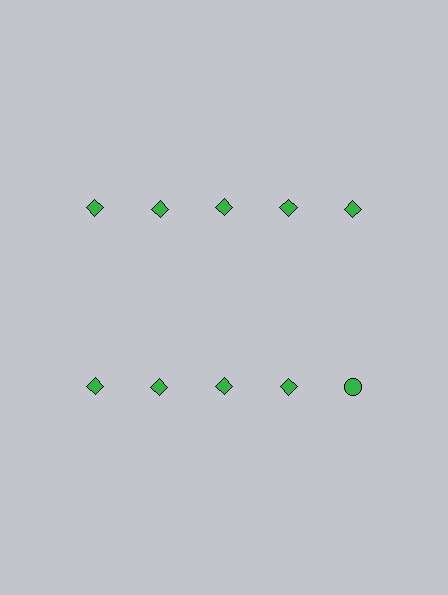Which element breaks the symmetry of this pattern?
The green circle in the second row, rightmost column breaks the symmetry. All other shapes are green diamonds.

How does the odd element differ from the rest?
It has a different shape: circle instead of diamond.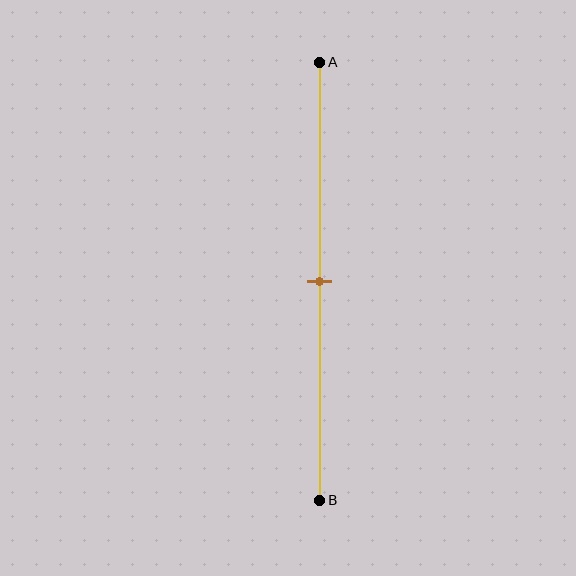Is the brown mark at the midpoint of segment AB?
Yes, the mark is approximately at the midpoint.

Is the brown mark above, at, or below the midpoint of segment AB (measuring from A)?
The brown mark is approximately at the midpoint of segment AB.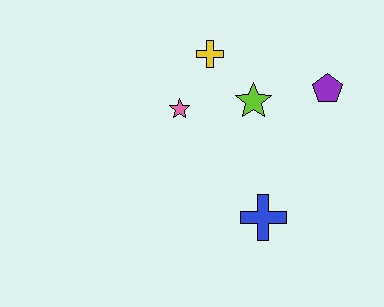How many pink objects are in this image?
There is 1 pink object.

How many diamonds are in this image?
There are no diamonds.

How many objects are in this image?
There are 5 objects.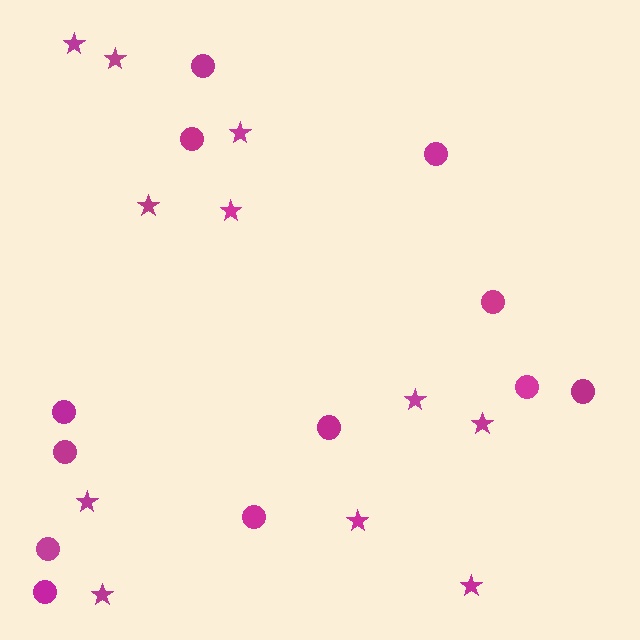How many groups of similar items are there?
There are 2 groups: one group of circles (12) and one group of stars (11).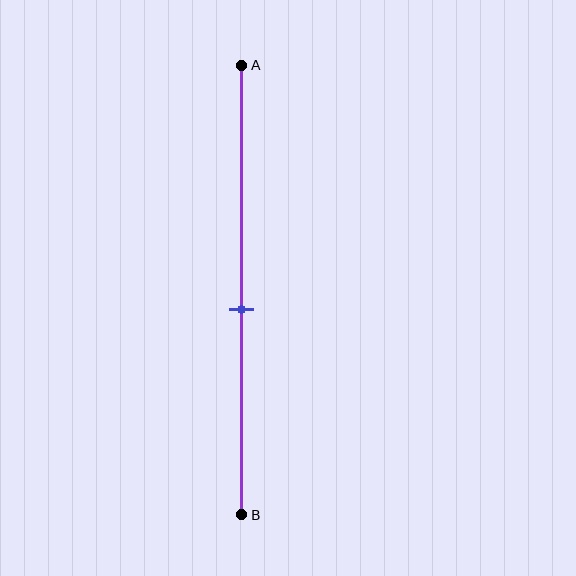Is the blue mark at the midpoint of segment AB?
No, the mark is at about 55% from A, not at the 50% midpoint.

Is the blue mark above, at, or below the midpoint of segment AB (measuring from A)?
The blue mark is below the midpoint of segment AB.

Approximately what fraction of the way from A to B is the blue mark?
The blue mark is approximately 55% of the way from A to B.